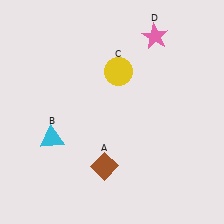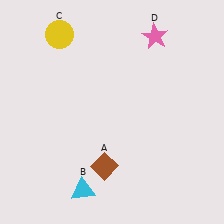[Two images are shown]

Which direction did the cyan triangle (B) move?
The cyan triangle (B) moved down.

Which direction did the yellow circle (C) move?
The yellow circle (C) moved left.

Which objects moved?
The objects that moved are: the cyan triangle (B), the yellow circle (C).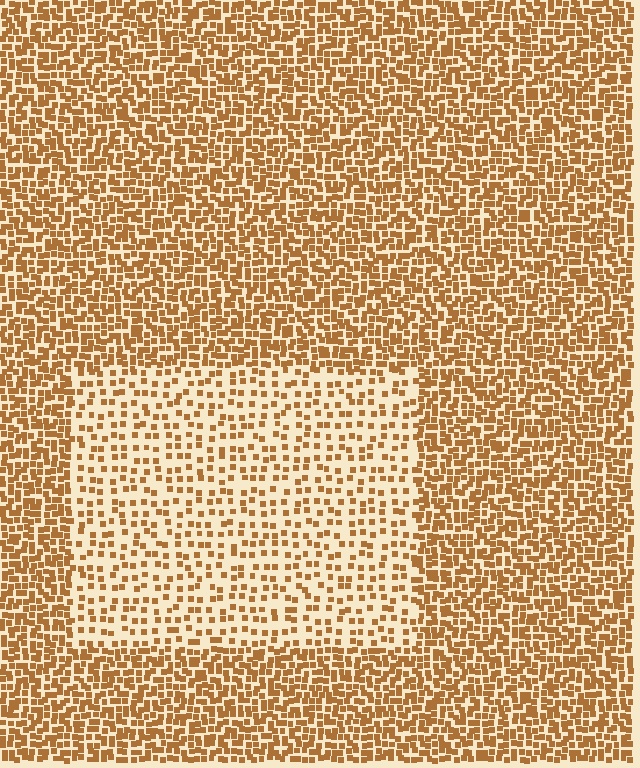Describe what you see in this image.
The image contains small brown elements arranged at two different densities. A rectangle-shaped region is visible where the elements are less densely packed than the surrounding area.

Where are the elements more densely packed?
The elements are more densely packed outside the rectangle boundary.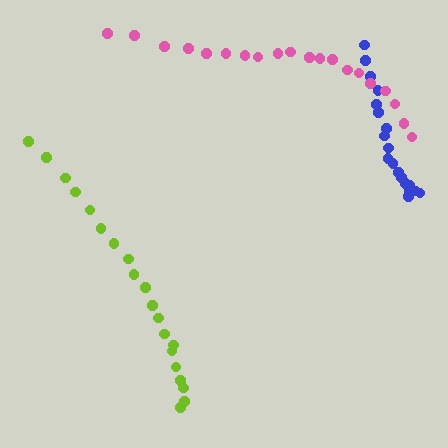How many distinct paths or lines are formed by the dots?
There are 3 distinct paths.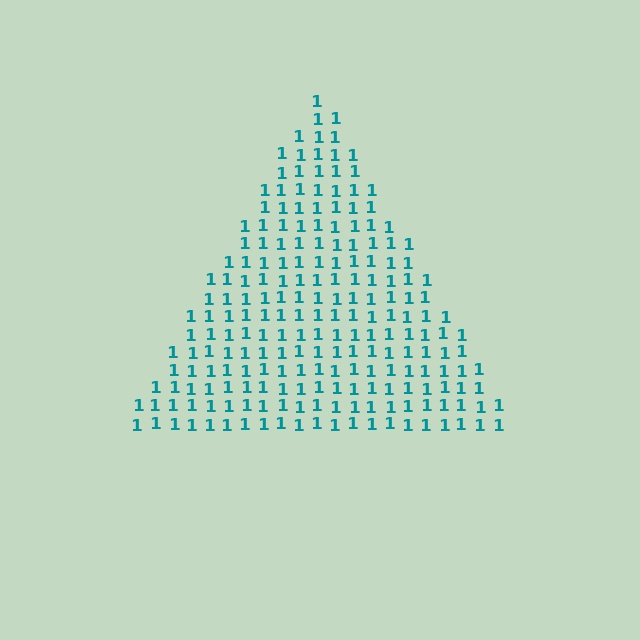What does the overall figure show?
The overall figure shows a triangle.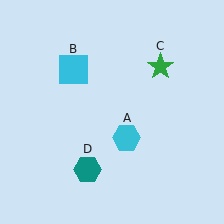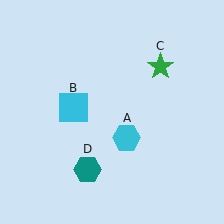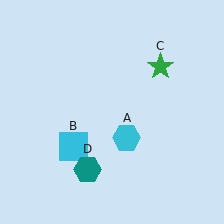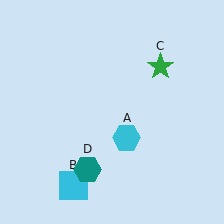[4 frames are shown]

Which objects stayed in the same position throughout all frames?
Cyan hexagon (object A) and green star (object C) and teal hexagon (object D) remained stationary.